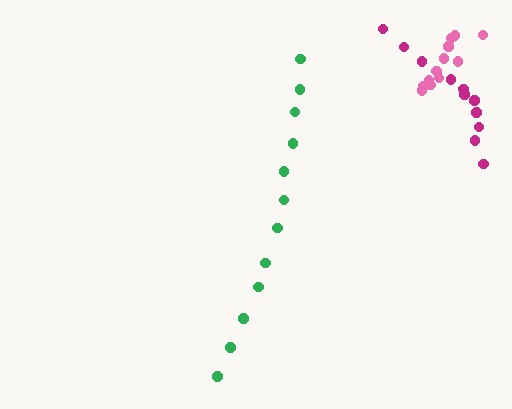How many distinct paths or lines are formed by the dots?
There are 3 distinct paths.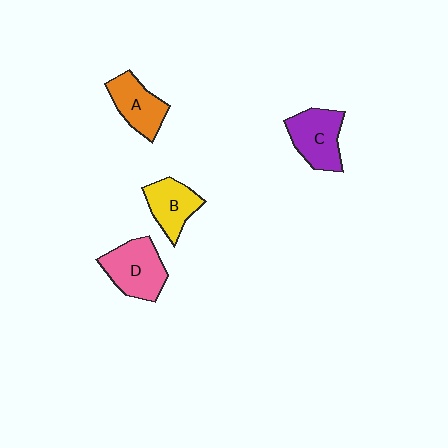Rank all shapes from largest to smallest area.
From largest to smallest: D (pink), C (purple), A (orange), B (yellow).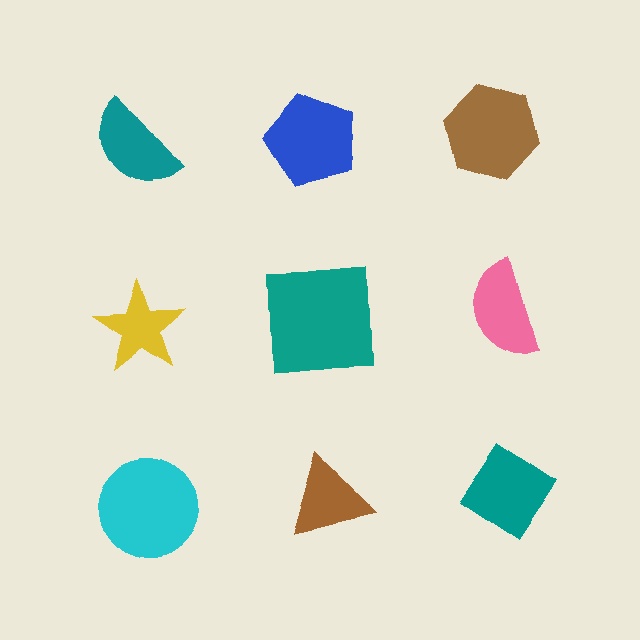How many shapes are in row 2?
3 shapes.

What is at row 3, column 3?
A teal diamond.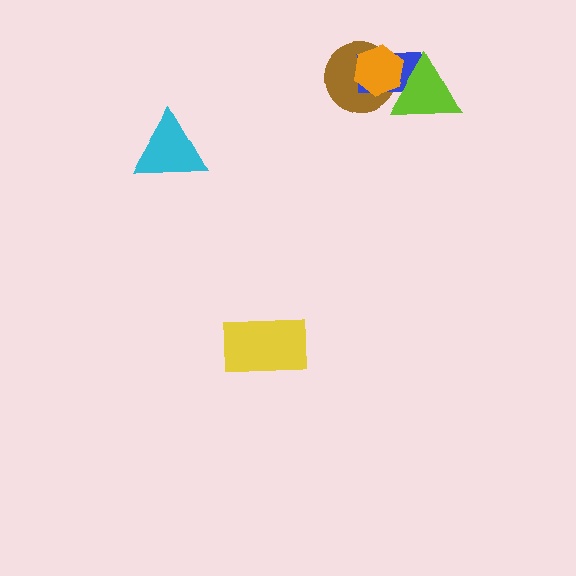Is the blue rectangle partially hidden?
Yes, it is partially covered by another shape.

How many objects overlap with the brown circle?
3 objects overlap with the brown circle.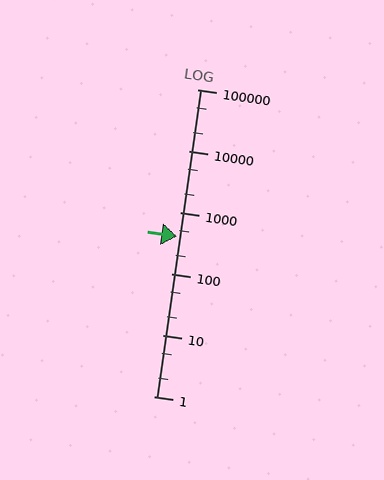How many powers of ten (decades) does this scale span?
The scale spans 5 decades, from 1 to 100000.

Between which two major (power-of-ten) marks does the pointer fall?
The pointer is between 100 and 1000.